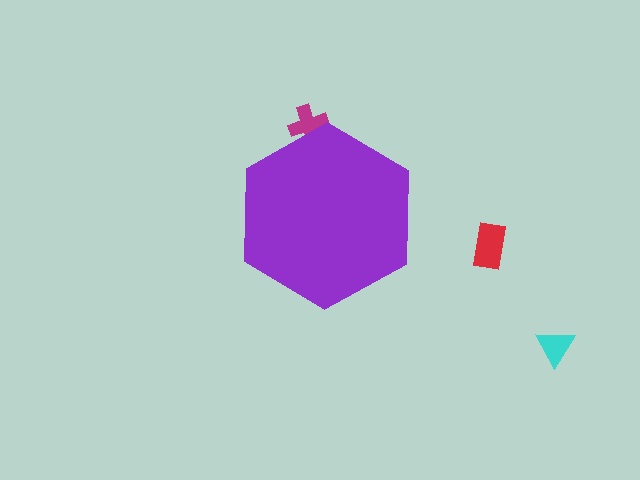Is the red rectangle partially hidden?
No, the red rectangle is fully visible.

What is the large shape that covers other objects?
A purple hexagon.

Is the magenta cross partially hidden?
Yes, the magenta cross is partially hidden behind the purple hexagon.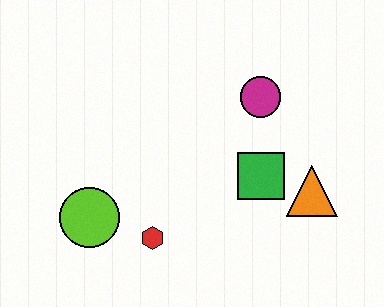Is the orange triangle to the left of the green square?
No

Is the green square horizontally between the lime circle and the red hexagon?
No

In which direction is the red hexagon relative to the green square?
The red hexagon is to the left of the green square.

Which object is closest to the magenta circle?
The green square is closest to the magenta circle.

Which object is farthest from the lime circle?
The orange triangle is farthest from the lime circle.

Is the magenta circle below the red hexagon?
No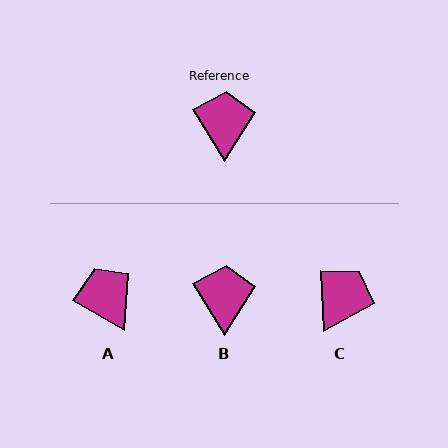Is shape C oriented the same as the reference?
No, it is off by about 29 degrees.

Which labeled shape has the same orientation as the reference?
B.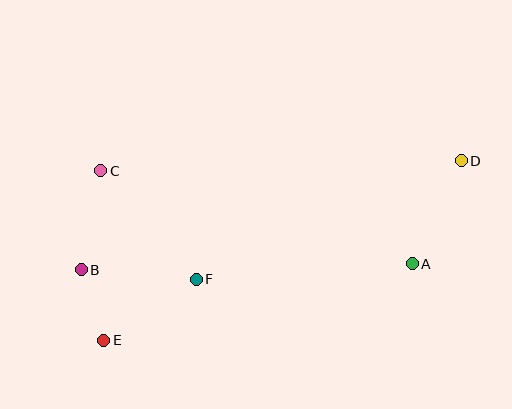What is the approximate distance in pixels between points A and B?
The distance between A and B is approximately 331 pixels.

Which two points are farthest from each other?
Points D and E are farthest from each other.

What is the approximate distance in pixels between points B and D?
The distance between B and D is approximately 395 pixels.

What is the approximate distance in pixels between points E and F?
The distance between E and F is approximately 111 pixels.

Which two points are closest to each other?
Points B and E are closest to each other.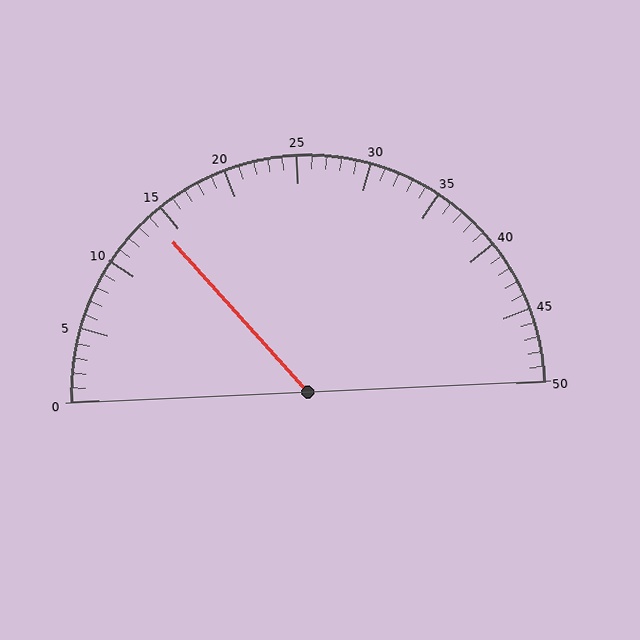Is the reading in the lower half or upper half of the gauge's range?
The reading is in the lower half of the range (0 to 50).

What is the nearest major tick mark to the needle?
The nearest major tick mark is 15.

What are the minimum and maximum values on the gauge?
The gauge ranges from 0 to 50.